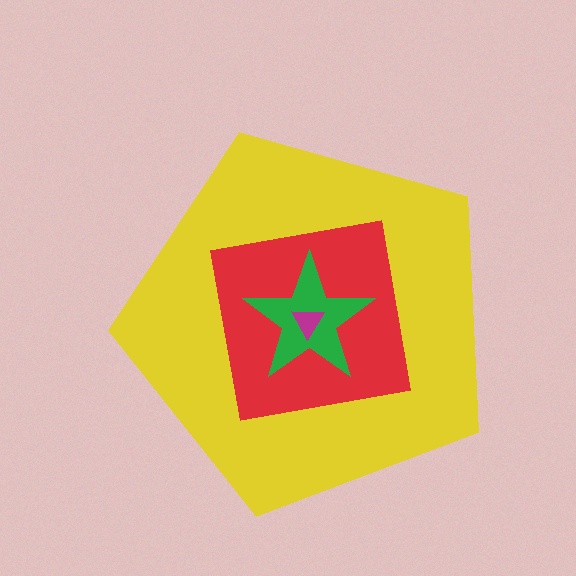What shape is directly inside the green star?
The magenta triangle.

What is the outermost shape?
The yellow pentagon.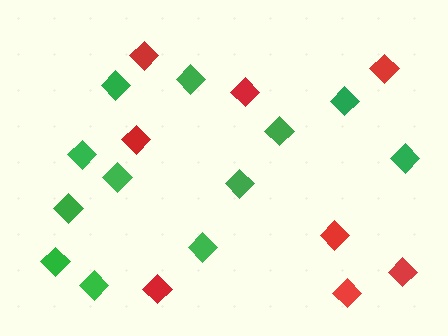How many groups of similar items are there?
There are 2 groups: one group of red diamonds (8) and one group of green diamonds (12).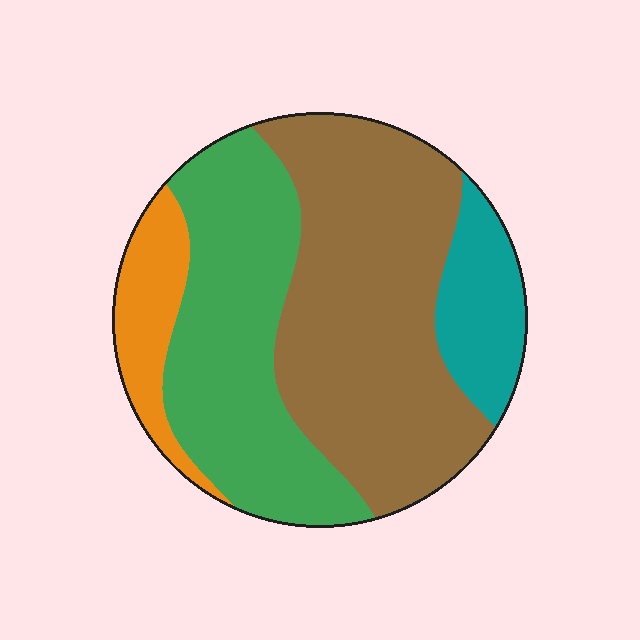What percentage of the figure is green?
Green covers 33% of the figure.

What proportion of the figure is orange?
Orange takes up less than a quarter of the figure.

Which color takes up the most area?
Brown, at roughly 45%.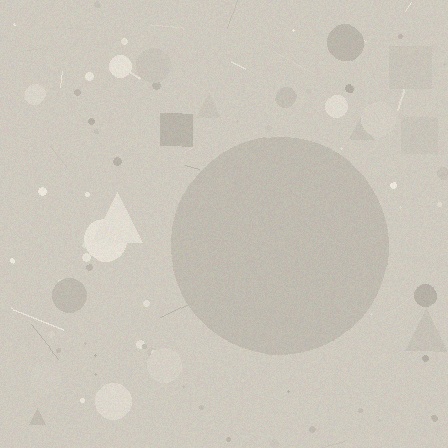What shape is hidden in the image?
A circle is hidden in the image.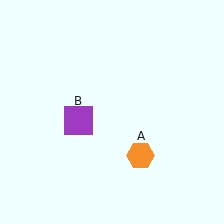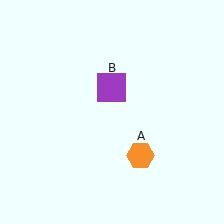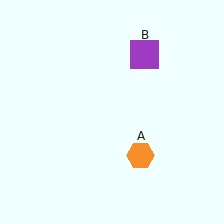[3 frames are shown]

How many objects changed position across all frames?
1 object changed position: purple square (object B).